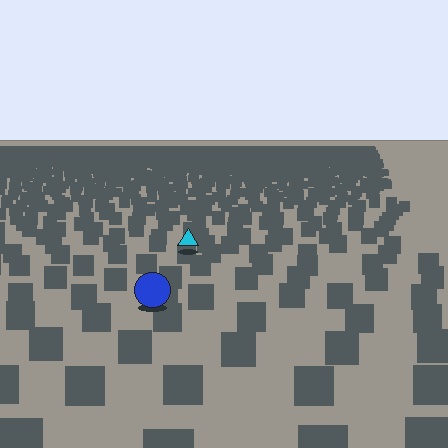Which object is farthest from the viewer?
The cyan triangle is farthest from the viewer. It appears smaller and the ground texture around it is denser.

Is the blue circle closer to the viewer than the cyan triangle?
Yes. The blue circle is closer — you can tell from the texture gradient: the ground texture is coarser near it.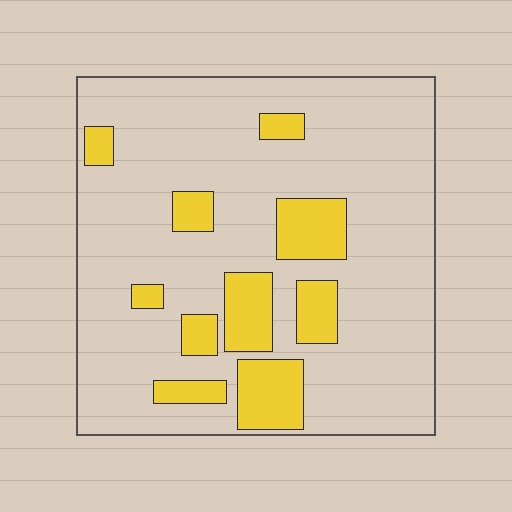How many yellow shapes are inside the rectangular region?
10.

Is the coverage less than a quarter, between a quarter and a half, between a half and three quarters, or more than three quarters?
Less than a quarter.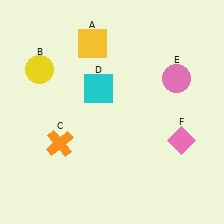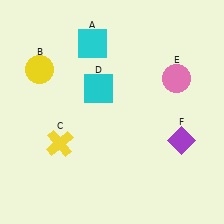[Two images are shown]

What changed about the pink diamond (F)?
In Image 1, F is pink. In Image 2, it changed to purple.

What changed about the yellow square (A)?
In Image 1, A is yellow. In Image 2, it changed to cyan.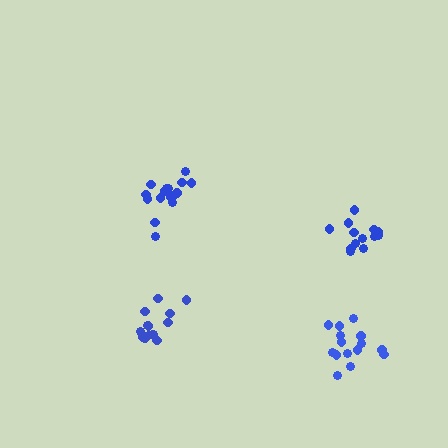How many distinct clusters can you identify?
There are 4 distinct clusters.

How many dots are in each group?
Group 1: 15 dots, Group 2: 13 dots, Group 3: 14 dots, Group 4: 16 dots (58 total).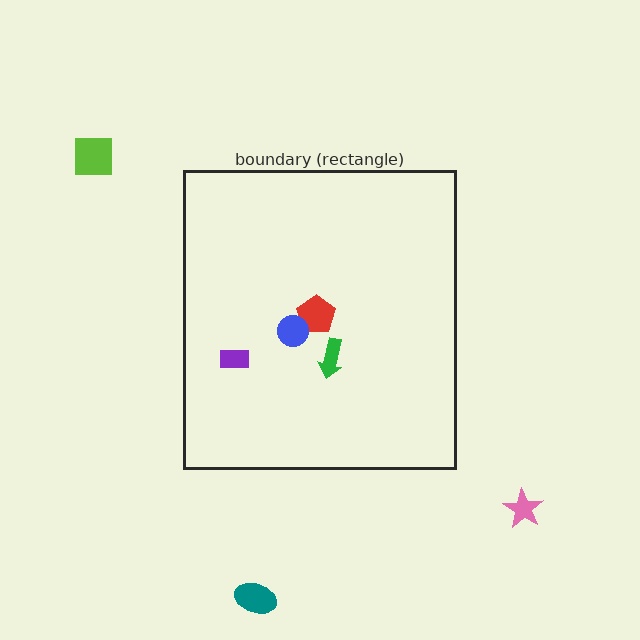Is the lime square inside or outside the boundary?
Outside.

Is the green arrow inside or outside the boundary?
Inside.